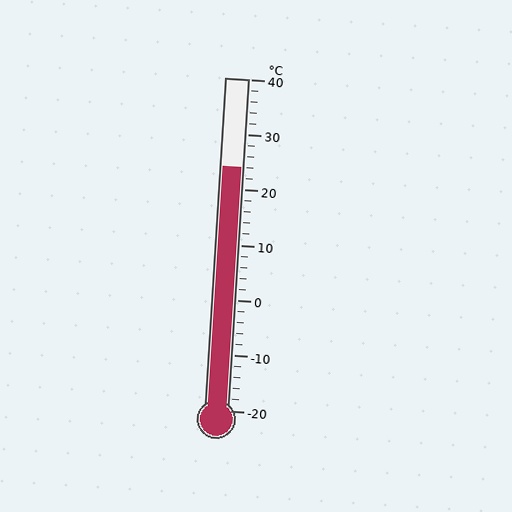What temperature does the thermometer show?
The thermometer shows approximately 24°C.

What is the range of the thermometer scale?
The thermometer scale ranges from -20°C to 40°C.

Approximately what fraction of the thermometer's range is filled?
The thermometer is filled to approximately 75% of its range.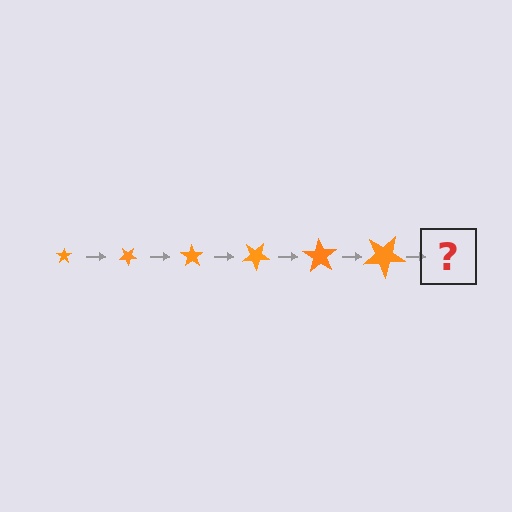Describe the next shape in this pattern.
It should be a star, larger than the previous one and rotated 210 degrees from the start.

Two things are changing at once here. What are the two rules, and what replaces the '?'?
The two rules are that the star grows larger each step and it rotates 35 degrees each step. The '?' should be a star, larger than the previous one and rotated 210 degrees from the start.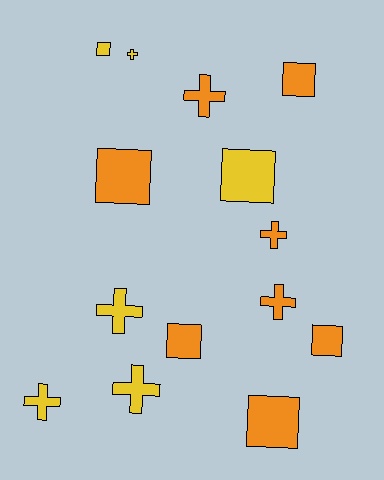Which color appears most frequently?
Orange, with 8 objects.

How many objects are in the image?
There are 14 objects.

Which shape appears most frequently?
Square, with 7 objects.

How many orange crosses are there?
There are 3 orange crosses.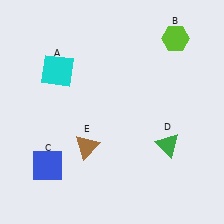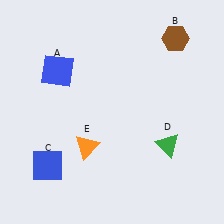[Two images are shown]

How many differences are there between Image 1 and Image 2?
There are 3 differences between the two images.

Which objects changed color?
A changed from cyan to blue. B changed from lime to brown. E changed from brown to orange.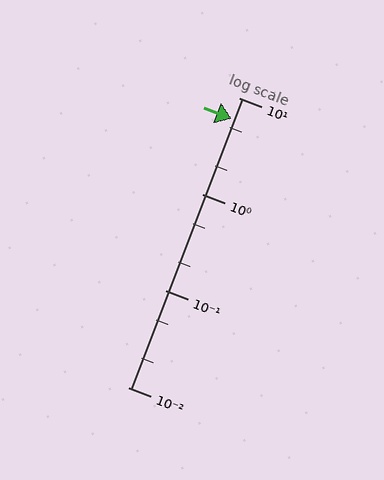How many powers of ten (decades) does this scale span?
The scale spans 3 decades, from 0.01 to 10.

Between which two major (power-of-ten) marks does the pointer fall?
The pointer is between 1 and 10.